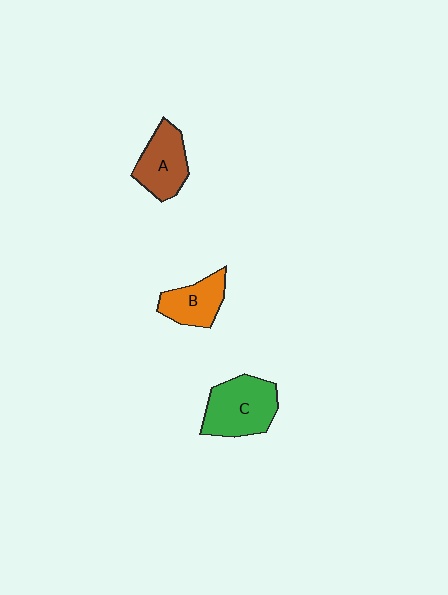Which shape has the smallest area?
Shape B (orange).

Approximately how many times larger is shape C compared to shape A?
Approximately 1.3 times.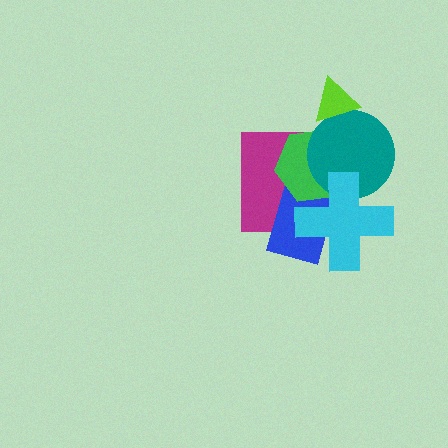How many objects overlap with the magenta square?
4 objects overlap with the magenta square.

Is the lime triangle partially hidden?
No, no other shape covers it.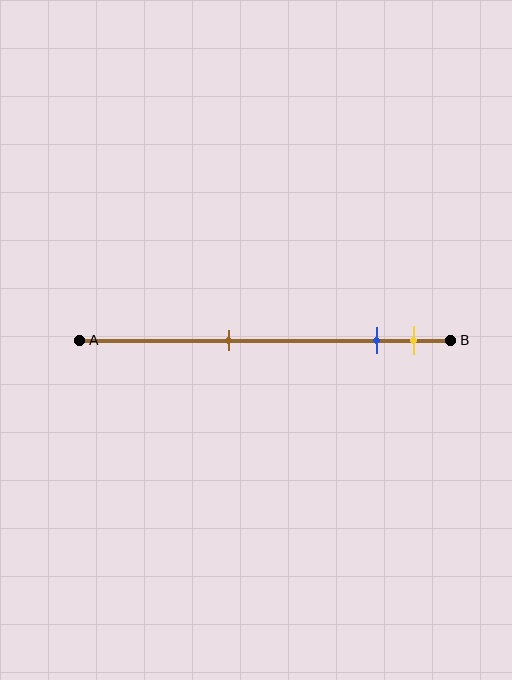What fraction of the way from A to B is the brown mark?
The brown mark is approximately 40% (0.4) of the way from A to B.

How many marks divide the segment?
There are 3 marks dividing the segment.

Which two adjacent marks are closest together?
The blue and yellow marks are the closest adjacent pair.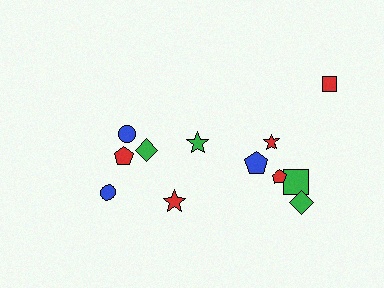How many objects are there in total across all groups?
There are 12 objects.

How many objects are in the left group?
There are 4 objects.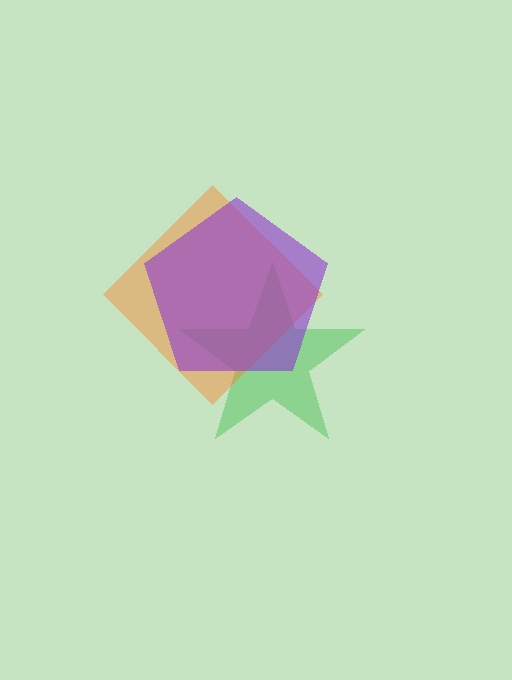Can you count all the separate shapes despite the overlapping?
Yes, there are 3 separate shapes.